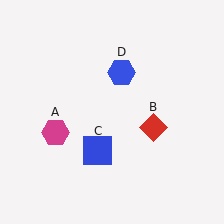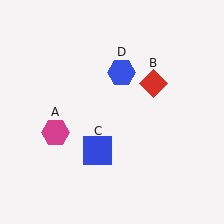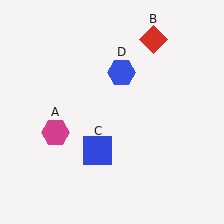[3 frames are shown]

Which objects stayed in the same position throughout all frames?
Magenta hexagon (object A) and blue square (object C) and blue hexagon (object D) remained stationary.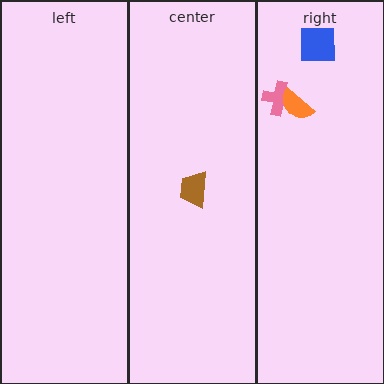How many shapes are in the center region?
1.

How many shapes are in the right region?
3.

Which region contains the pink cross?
The right region.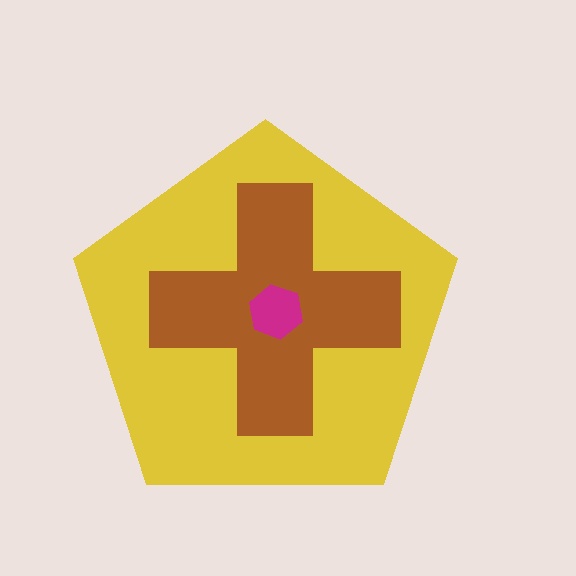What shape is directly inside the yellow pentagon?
The brown cross.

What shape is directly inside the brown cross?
The magenta hexagon.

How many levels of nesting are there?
3.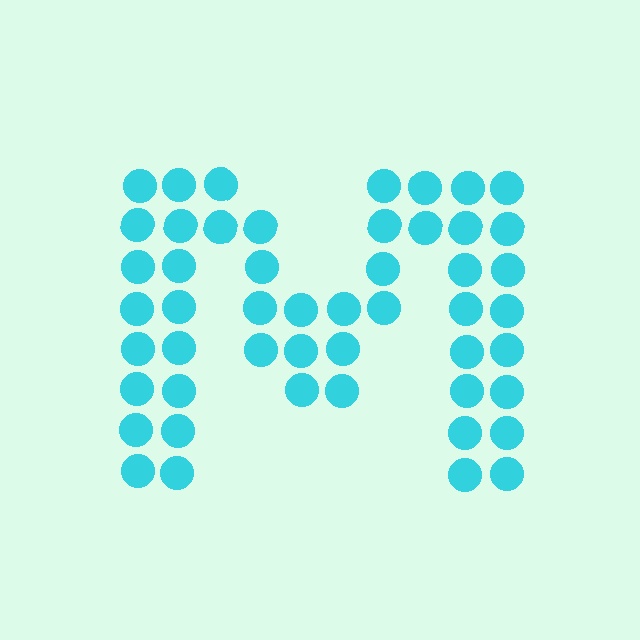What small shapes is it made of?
It is made of small circles.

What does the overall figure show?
The overall figure shows the letter M.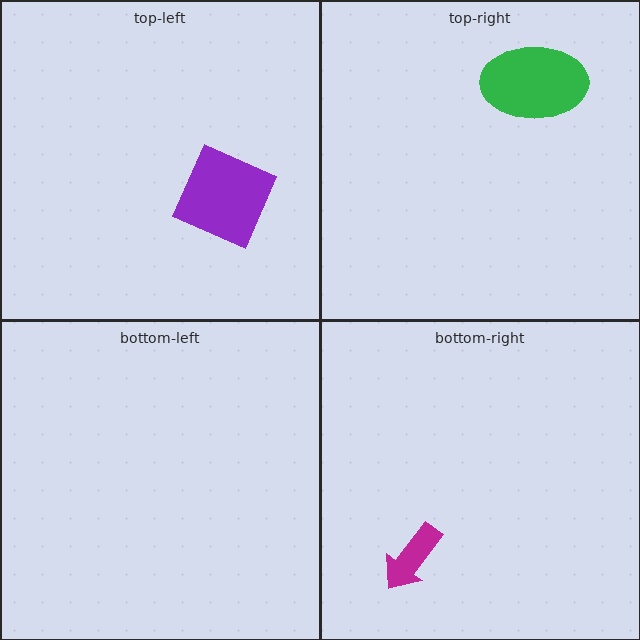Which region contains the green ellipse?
The top-right region.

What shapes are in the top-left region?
The purple square.